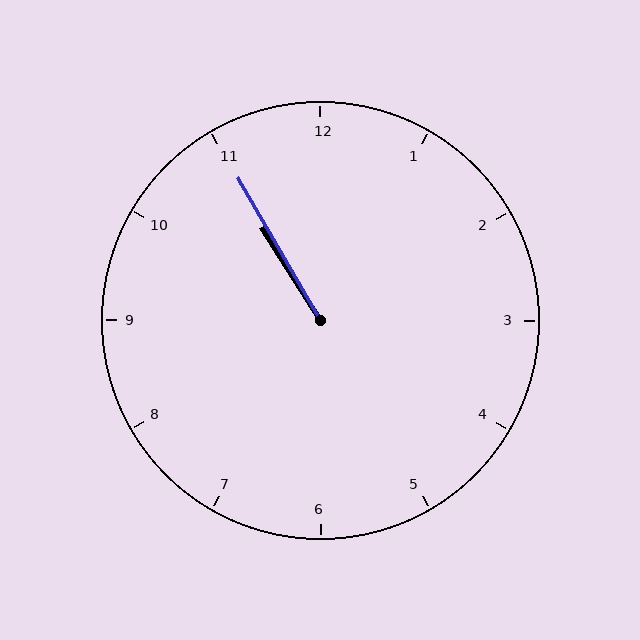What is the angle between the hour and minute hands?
Approximately 2 degrees.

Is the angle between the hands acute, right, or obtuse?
It is acute.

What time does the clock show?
10:55.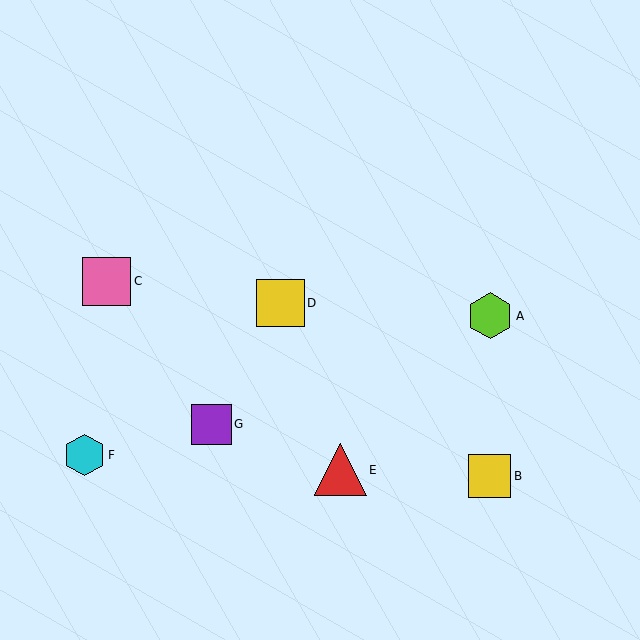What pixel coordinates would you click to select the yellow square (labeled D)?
Click at (280, 303) to select the yellow square D.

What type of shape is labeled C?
Shape C is a pink square.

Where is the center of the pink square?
The center of the pink square is at (107, 281).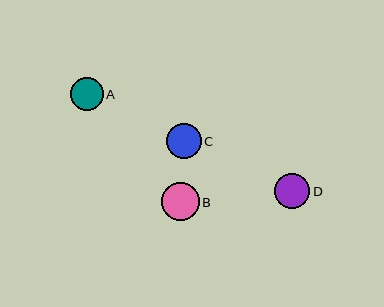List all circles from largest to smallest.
From largest to smallest: B, D, C, A.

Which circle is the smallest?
Circle A is the smallest with a size of approximately 33 pixels.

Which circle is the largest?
Circle B is the largest with a size of approximately 37 pixels.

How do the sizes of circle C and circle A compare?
Circle C and circle A are approximately the same size.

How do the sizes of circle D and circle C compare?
Circle D and circle C are approximately the same size.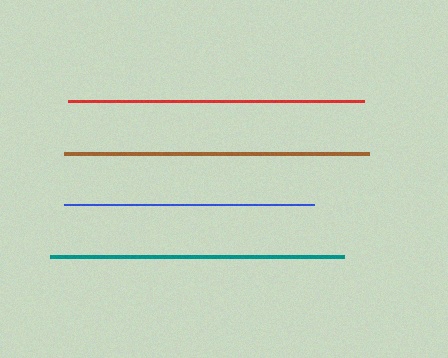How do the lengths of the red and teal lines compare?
The red and teal lines are approximately the same length.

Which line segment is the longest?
The brown line is the longest at approximately 305 pixels.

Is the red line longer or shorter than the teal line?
The red line is longer than the teal line.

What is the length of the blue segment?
The blue segment is approximately 250 pixels long.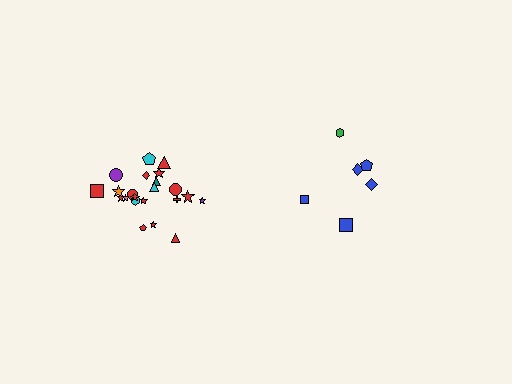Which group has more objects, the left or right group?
The left group.